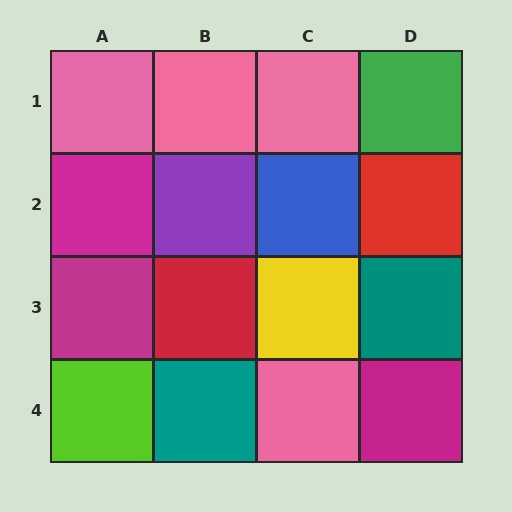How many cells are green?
1 cell is green.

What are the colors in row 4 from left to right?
Lime, teal, pink, magenta.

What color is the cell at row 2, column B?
Purple.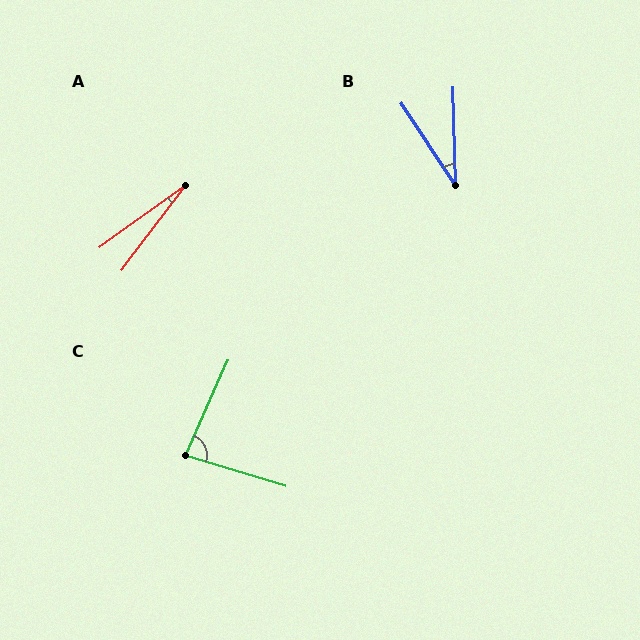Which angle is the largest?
C, at approximately 83 degrees.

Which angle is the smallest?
A, at approximately 17 degrees.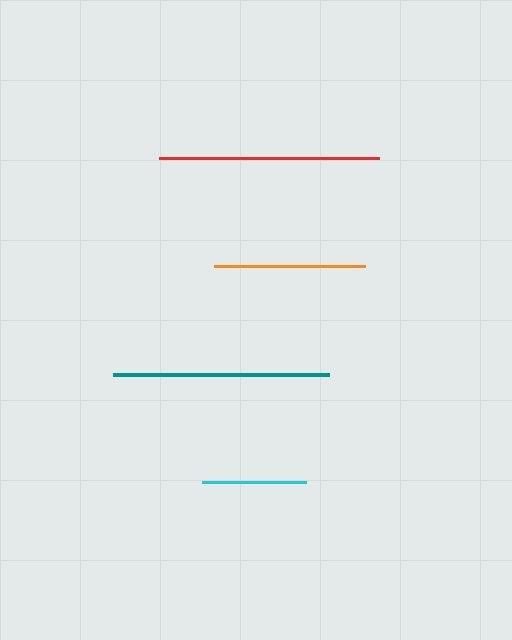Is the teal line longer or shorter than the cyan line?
The teal line is longer than the cyan line.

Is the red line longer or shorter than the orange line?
The red line is longer than the orange line.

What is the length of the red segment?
The red segment is approximately 219 pixels long.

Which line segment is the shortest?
The cyan line is the shortest at approximately 104 pixels.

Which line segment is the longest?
The red line is the longest at approximately 219 pixels.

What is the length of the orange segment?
The orange segment is approximately 151 pixels long.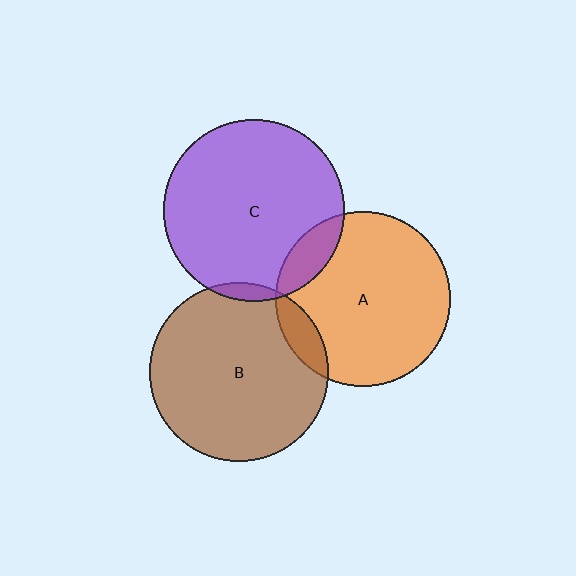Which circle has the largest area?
Circle C (purple).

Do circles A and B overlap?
Yes.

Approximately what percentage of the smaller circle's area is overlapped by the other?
Approximately 10%.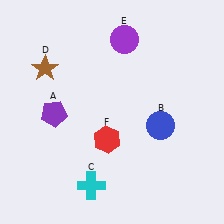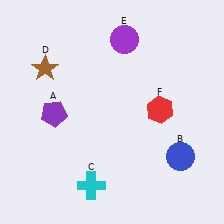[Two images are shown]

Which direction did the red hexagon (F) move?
The red hexagon (F) moved right.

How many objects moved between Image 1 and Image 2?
2 objects moved between the two images.